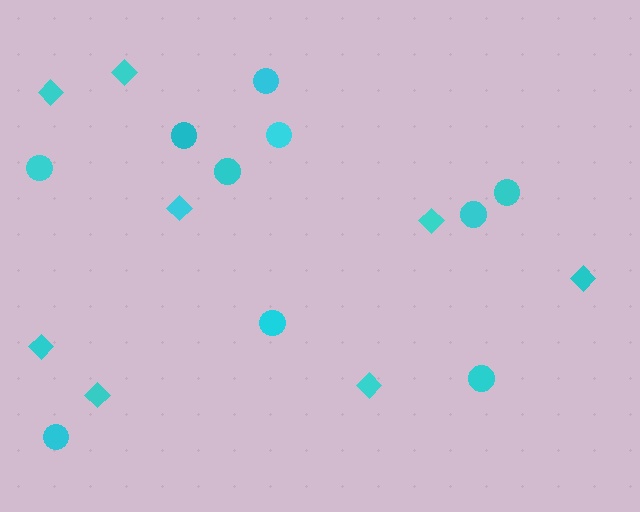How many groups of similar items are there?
There are 2 groups: one group of diamonds (8) and one group of circles (10).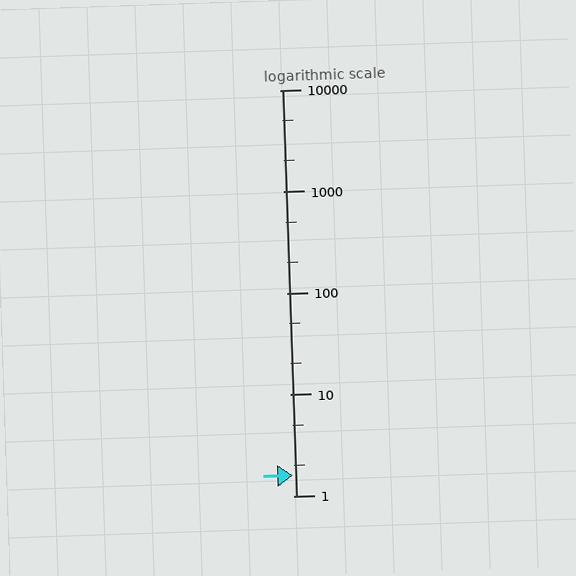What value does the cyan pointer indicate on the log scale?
The pointer indicates approximately 1.6.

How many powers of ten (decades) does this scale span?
The scale spans 4 decades, from 1 to 10000.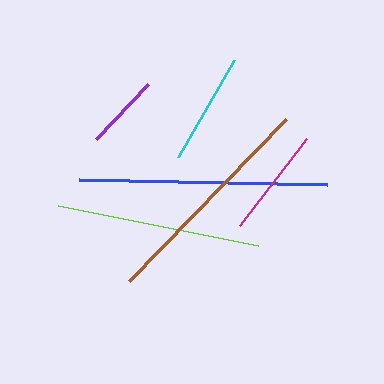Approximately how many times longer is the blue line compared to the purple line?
The blue line is approximately 3.3 times the length of the purple line.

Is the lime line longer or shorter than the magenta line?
The lime line is longer than the magenta line.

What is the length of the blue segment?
The blue segment is approximately 248 pixels long.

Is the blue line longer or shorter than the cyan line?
The blue line is longer than the cyan line.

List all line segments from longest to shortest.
From longest to shortest: blue, brown, lime, cyan, magenta, purple.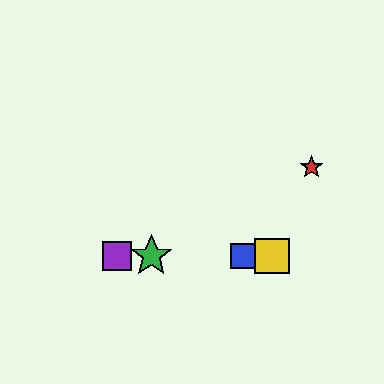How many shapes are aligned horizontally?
4 shapes (the blue square, the green star, the yellow square, the purple square) are aligned horizontally.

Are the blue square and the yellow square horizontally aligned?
Yes, both are at y≈256.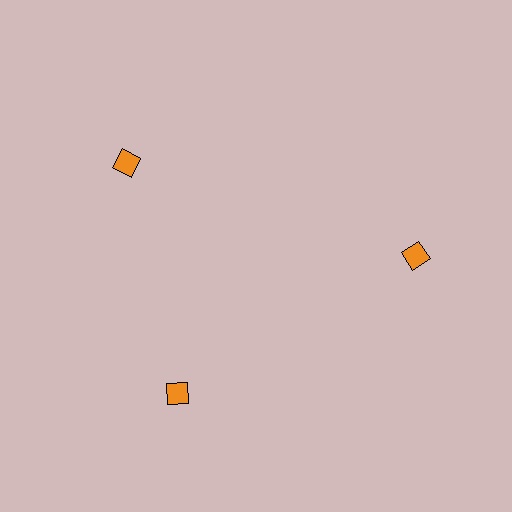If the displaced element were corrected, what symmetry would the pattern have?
It would have 3-fold rotational symmetry — the pattern would map onto itself every 120 degrees.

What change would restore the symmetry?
The symmetry would be restored by rotating it back into even spacing with its neighbors so that all 3 diamonds sit at equal angles and equal distance from the center.